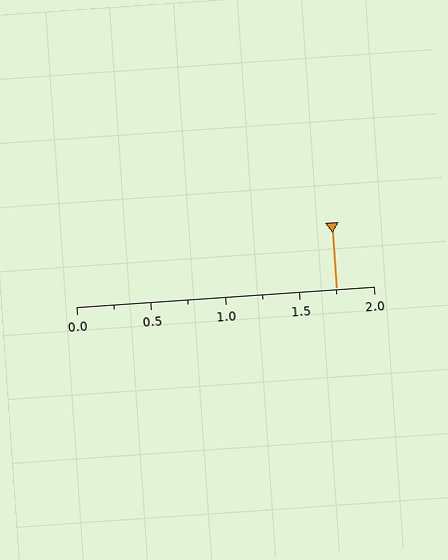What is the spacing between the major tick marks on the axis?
The major ticks are spaced 0.5 apart.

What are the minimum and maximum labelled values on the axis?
The axis runs from 0.0 to 2.0.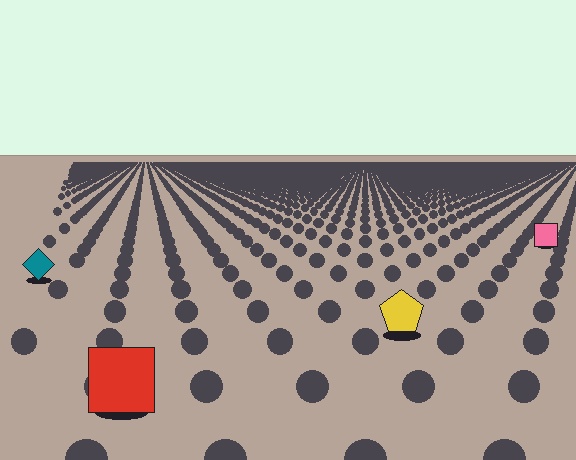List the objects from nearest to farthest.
From nearest to farthest: the red square, the yellow pentagon, the teal diamond, the pink square.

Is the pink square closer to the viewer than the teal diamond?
No. The teal diamond is closer — you can tell from the texture gradient: the ground texture is coarser near it.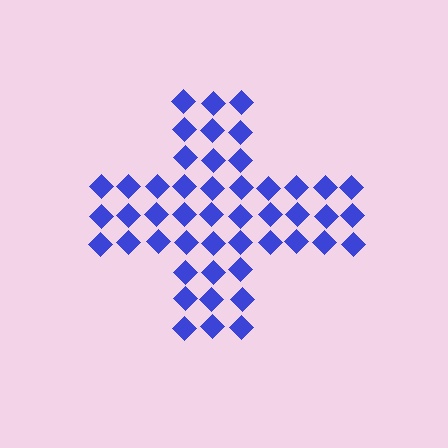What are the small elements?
The small elements are diamonds.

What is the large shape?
The large shape is a cross.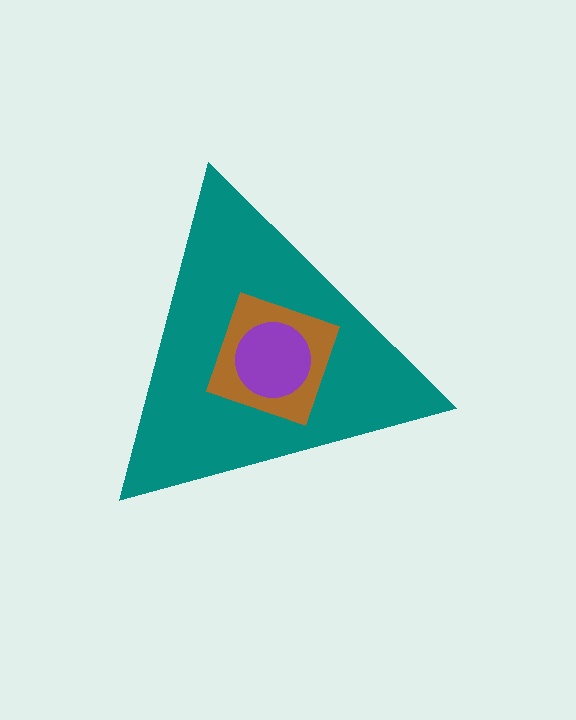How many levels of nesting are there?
3.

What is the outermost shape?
The teal triangle.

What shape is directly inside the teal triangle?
The brown square.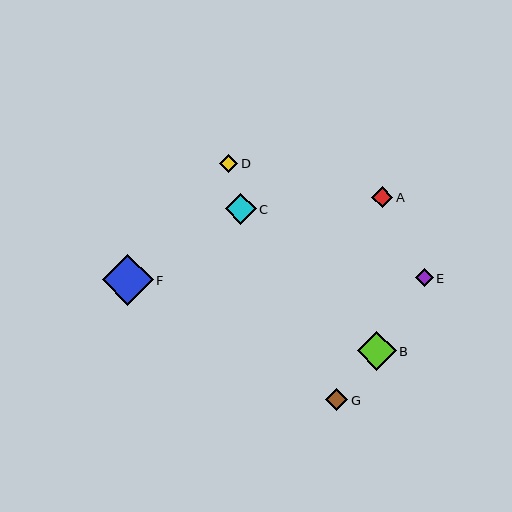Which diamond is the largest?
Diamond F is the largest with a size of approximately 51 pixels.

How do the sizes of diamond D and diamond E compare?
Diamond D and diamond E are approximately the same size.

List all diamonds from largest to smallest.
From largest to smallest: F, B, C, G, A, D, E.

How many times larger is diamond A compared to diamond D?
Diamond A is approximately 1.1 times the size of diamond D.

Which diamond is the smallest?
Diamond E is the smallest with a size of approximately 18 pixels.